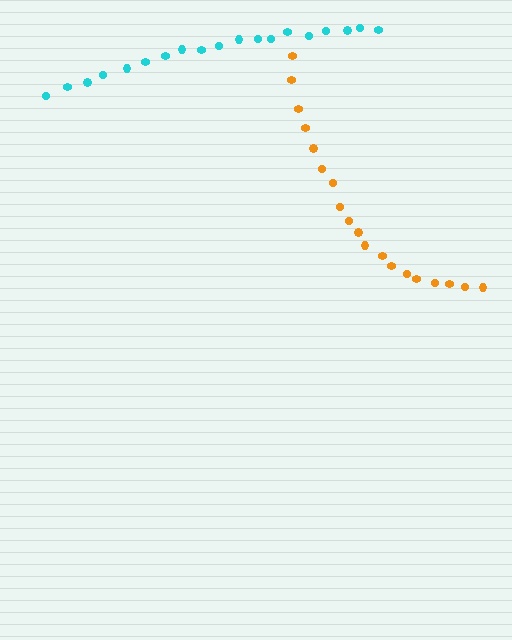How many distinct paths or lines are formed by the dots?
There are 2 distinct paths.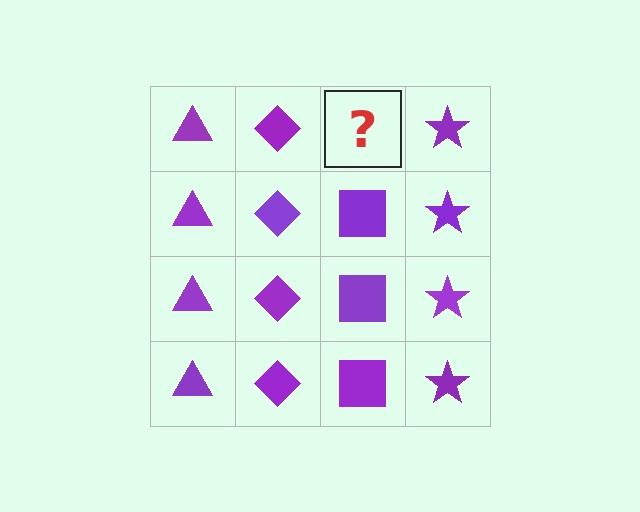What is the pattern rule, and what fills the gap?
The rule is that each column has a consistent shape. The gap should be filled with a purple square.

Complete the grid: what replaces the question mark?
The question mark should be replaced with a purple square.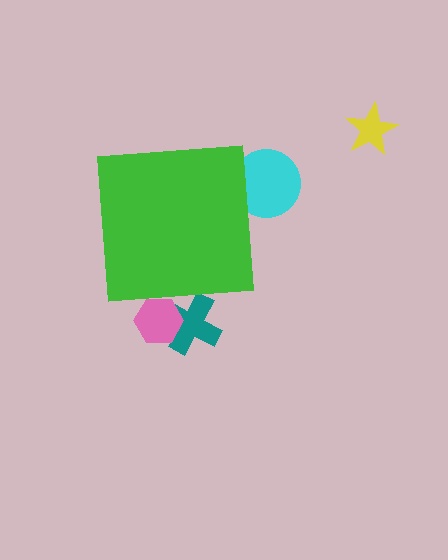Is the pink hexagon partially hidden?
Yes, the pink hexagon is partially hidden behind the green square.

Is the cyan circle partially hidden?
Yes, the cyan circle is partially hidden behind the green square.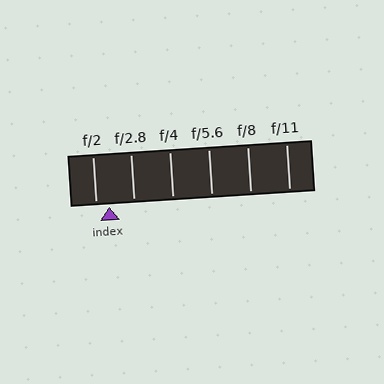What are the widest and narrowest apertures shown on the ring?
The widest aperture shown is f/2 and the narrowest is f/11.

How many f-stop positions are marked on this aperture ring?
There are 6 f-stop positions marked.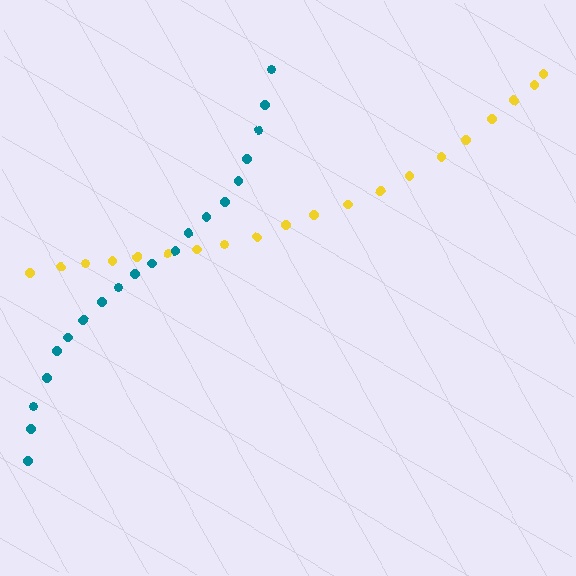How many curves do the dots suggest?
There are 2 distinct paths.